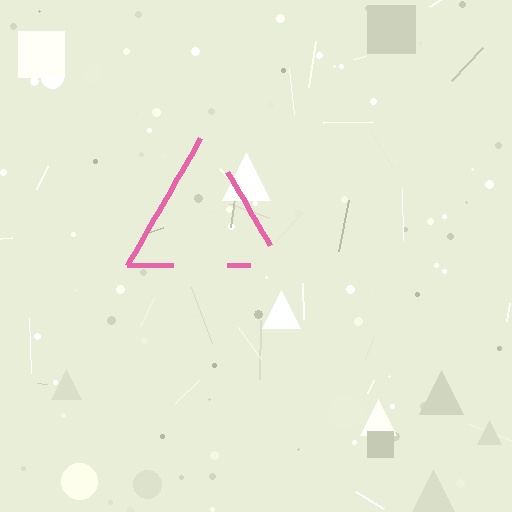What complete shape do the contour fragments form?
The contour fragments form a triangle.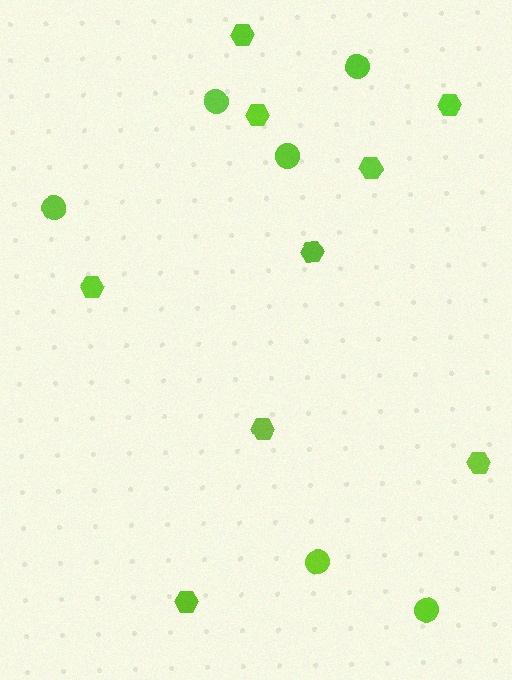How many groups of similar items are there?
There are 2 groups: one group of circles (6) and one group of hexagons (9).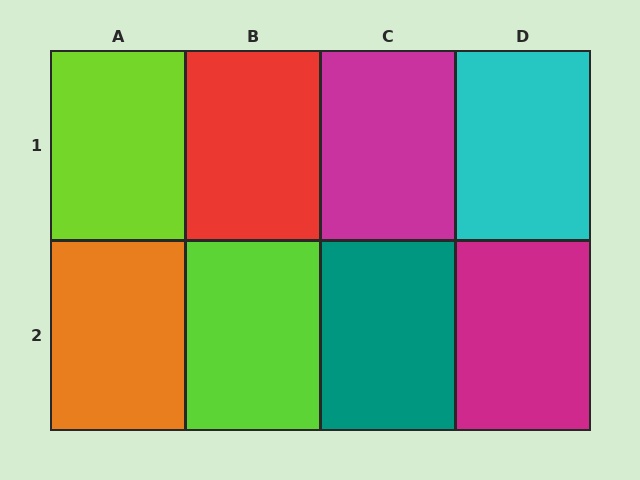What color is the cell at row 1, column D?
Cyan.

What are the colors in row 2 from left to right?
Orange, lime, teal, magenta.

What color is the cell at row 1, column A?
Lime.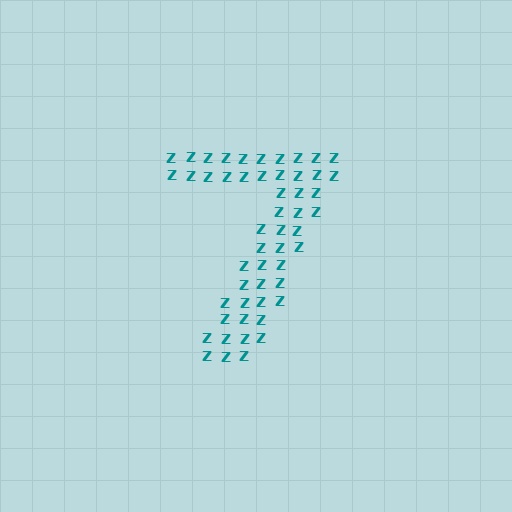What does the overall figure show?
The overall figure shows the digit 7.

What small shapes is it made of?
It is made of small letter Z's.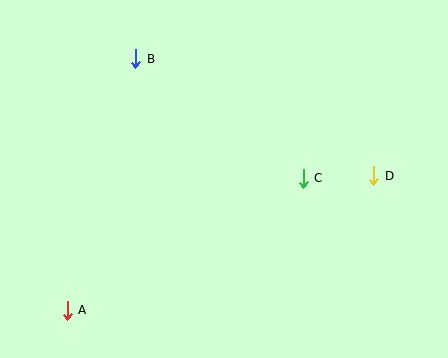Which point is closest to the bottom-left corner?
Point A is closest to the bottom-left corner.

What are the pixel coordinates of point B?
Point B is at (136, 59).